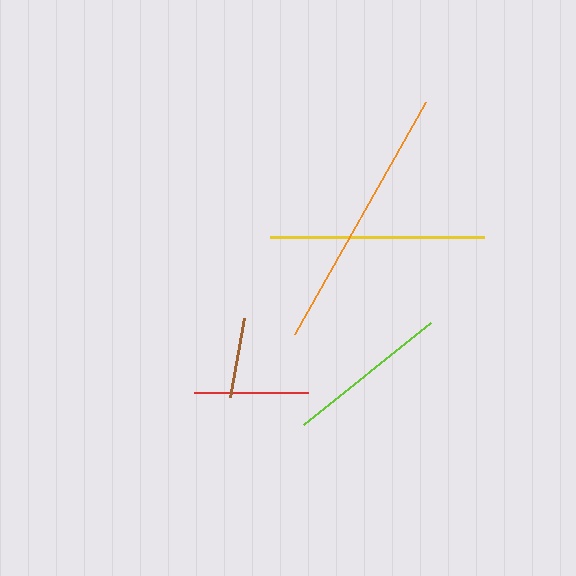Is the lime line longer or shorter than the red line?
The lime line is longer than the red line.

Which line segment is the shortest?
The brown line is the shortest at approximately 80 pixels.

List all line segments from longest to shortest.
From longest to shortest: orange, yellow, lime, red, brown.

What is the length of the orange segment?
The orange segment is approximately 267 pixels long.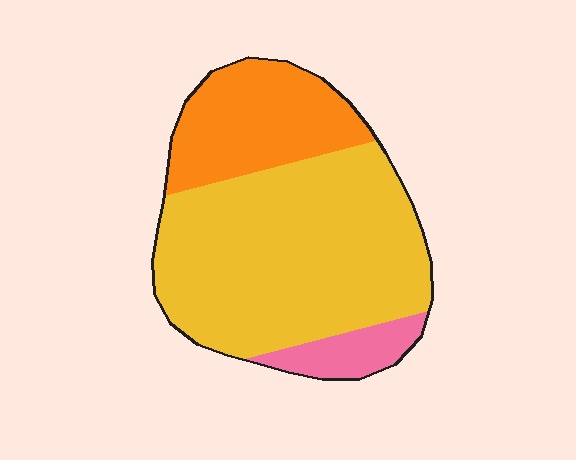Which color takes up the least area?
Pink, at roughly 10%.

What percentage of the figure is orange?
Orange takes up about one quarter (1/4) of the figure.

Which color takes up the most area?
Yellow, at roughly 65%.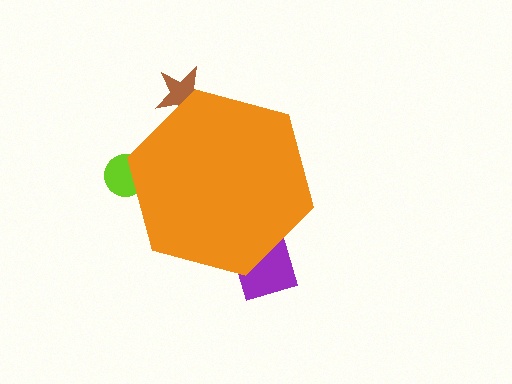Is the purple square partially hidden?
Yes, the purple square is partially hidden behind the orange hexagon.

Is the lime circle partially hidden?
Yes, the lime circle is partially hidden behind the orange hexagon.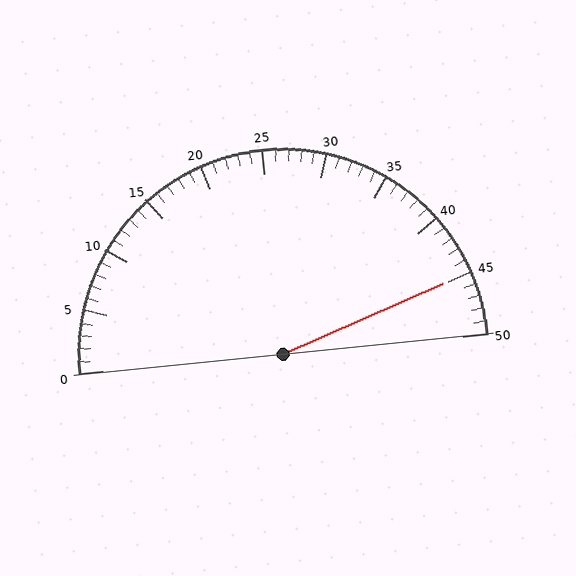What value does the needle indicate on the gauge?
The needle indicates approximately 45.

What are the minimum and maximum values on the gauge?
The gauge ranges from 0 to 50.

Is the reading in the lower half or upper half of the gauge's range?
The reading is in the upper half of the range (0 to 50).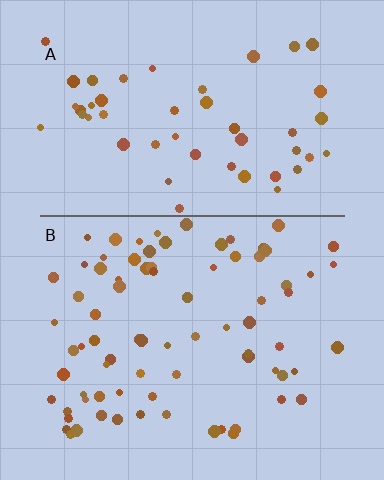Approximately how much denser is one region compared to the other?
Approximately 1.6× — region B over region A.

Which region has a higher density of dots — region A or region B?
B (the bottom).